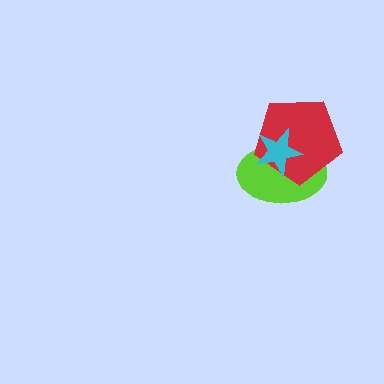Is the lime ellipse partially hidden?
Yes, it is partially covered by another shape.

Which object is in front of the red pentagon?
The cyan star is in front of the red pentagon.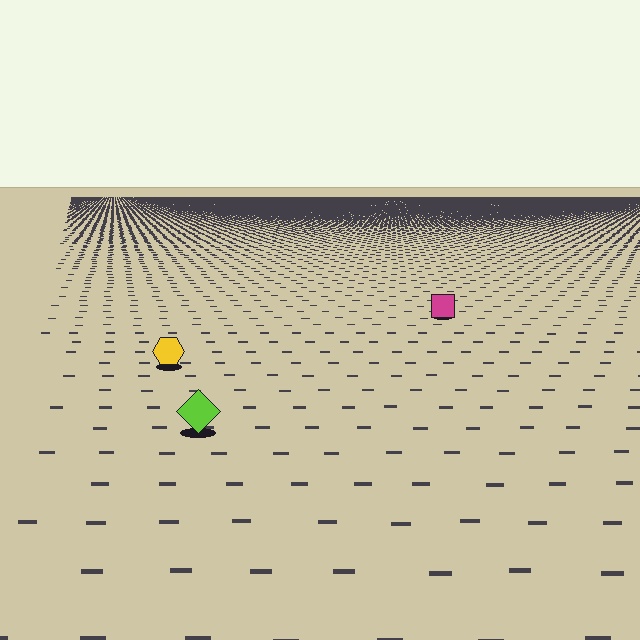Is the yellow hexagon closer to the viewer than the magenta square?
Yes. The yellow hexagon is closer — you can tell from the texture gradient: the ground texture is coarser near it.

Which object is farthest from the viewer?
The magenta square is farthest from the viewer. It appears smaller and the ground texture around it is denser.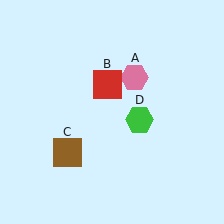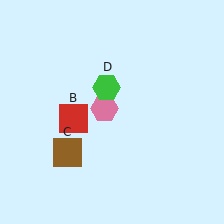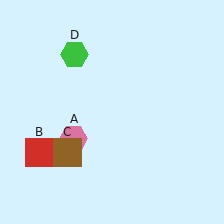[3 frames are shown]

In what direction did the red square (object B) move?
The red square (object B) moved down and to the left.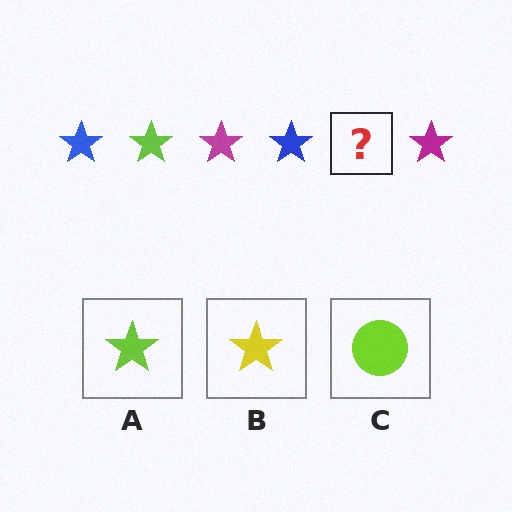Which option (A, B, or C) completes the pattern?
A.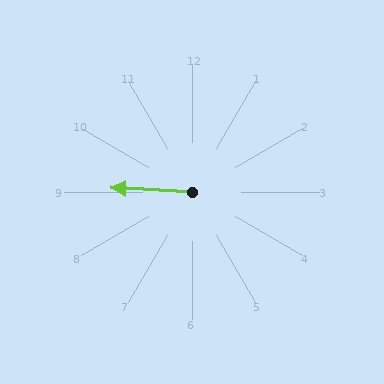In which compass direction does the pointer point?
West.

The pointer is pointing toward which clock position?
Roughly 9 o'clock.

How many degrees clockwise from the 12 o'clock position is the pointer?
Approximately 273 degrees.